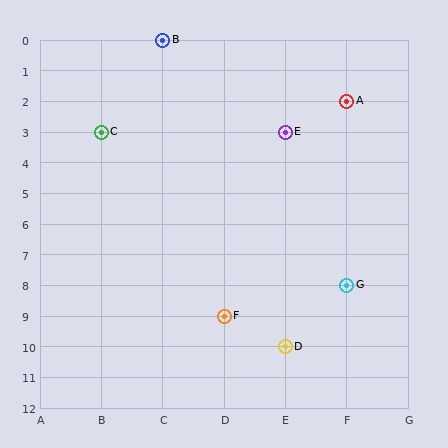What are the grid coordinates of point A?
Point A is at grid coordinates (F, 2).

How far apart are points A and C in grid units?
Points A and C are 4 columns and 1 row apart (about 4.1 grid units diagonally).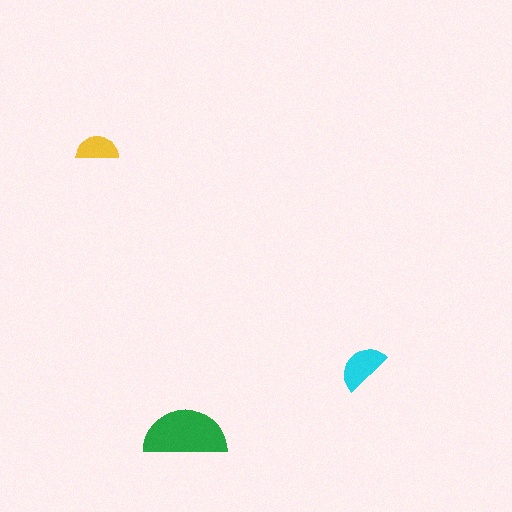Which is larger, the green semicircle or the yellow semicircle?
The green one.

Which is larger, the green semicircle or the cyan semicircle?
The green one.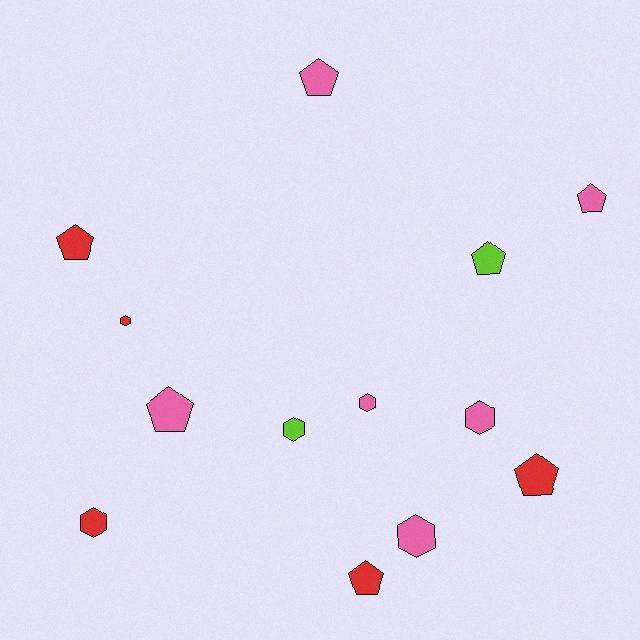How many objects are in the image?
There are 13 objects.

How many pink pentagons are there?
There are 3 pink pentagons.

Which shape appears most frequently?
Pentagon, with 7 objects.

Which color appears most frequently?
Pink, with 6 objects.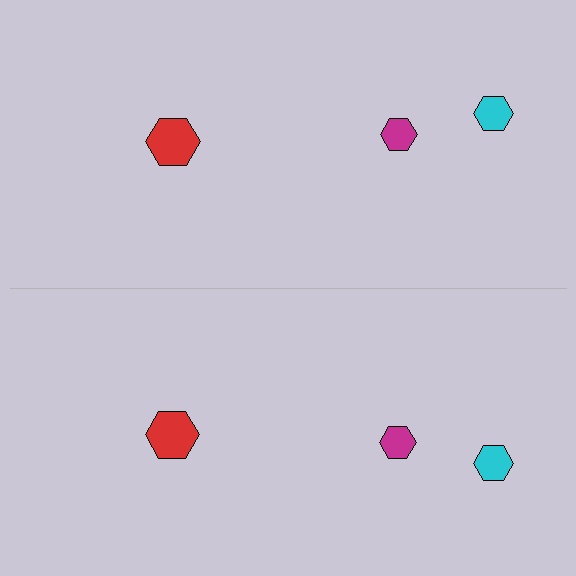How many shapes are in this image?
There are 6 shapes in this image.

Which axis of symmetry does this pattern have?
The pattern has a horizontal axis of symmetry running through the center of the image.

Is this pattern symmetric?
Yes, this pattern has bilateral (reflection) symmetry.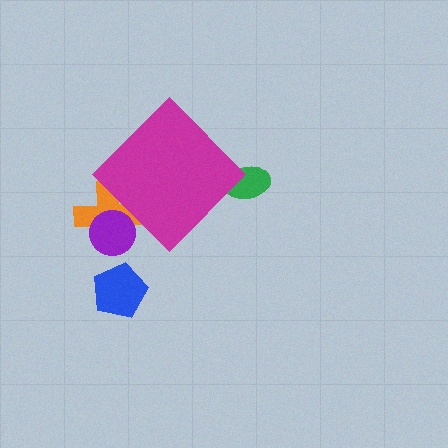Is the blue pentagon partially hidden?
No, the blue pentagon is fully visible.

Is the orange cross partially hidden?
Yes, the orange cross is partially hidden behind the magenta diamond.